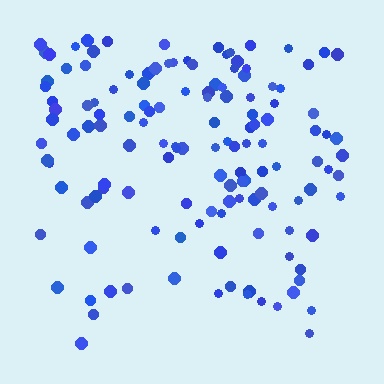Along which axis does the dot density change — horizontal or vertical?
Vertical.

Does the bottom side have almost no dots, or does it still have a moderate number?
Still a moderate number, just noticeably fewer than the top.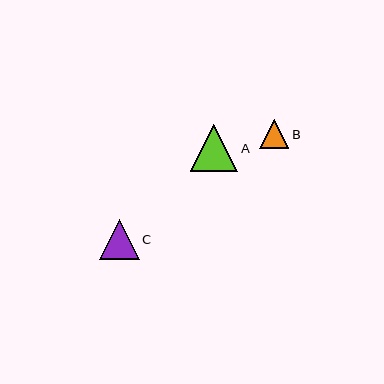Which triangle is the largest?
Triangle A is the largest with a size of approximately 48 pixels.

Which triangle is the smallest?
Triangle B is the smallest with a size of approximately 29 pixels.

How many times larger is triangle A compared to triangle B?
Triangle A is approximately 1.6 times the size of triangle B.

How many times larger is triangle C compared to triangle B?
Triangle C is approximately 1.4 times the size of triangle B.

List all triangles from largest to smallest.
From largest to smallest: A, C, B.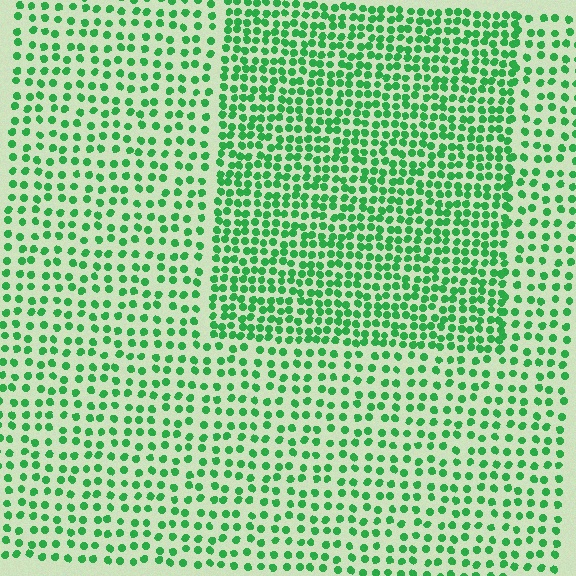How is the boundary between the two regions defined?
The boundary is defined by a change in element density (approximately 1.8x ratio). All elements are the same color, size, and shape.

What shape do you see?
I see a rectangle.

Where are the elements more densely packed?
The elements are more densely packed inside the rectangle boundary.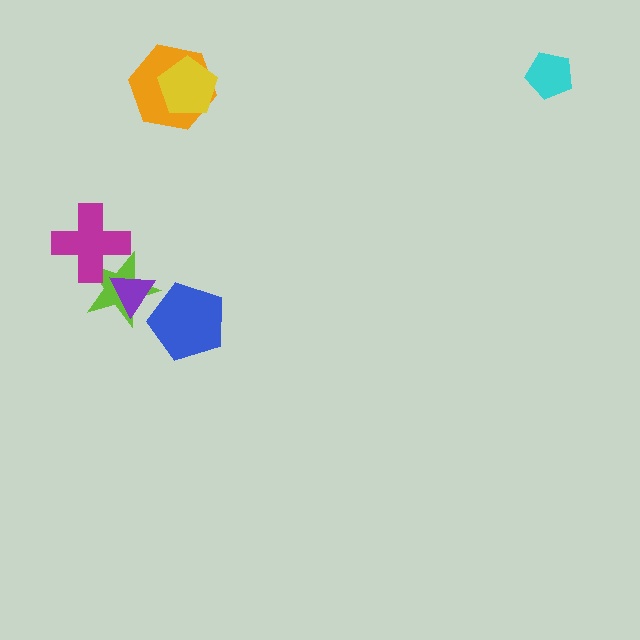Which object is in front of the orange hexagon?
The yellow pentagon is in front of the orange hexagon.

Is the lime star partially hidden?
Yes, it is partially covered by another shape.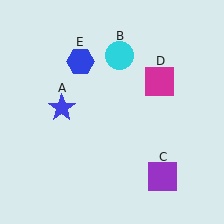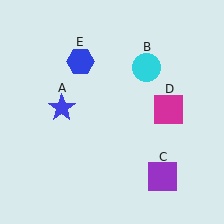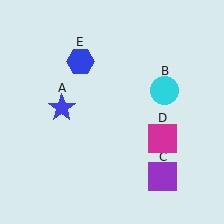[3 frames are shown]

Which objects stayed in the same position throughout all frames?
Blue star (object A) and purple square (object C) and blue hexagon (object E) remained stationary.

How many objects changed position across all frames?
2 objects changed position: cyan circle (object B), magenta square (object D).